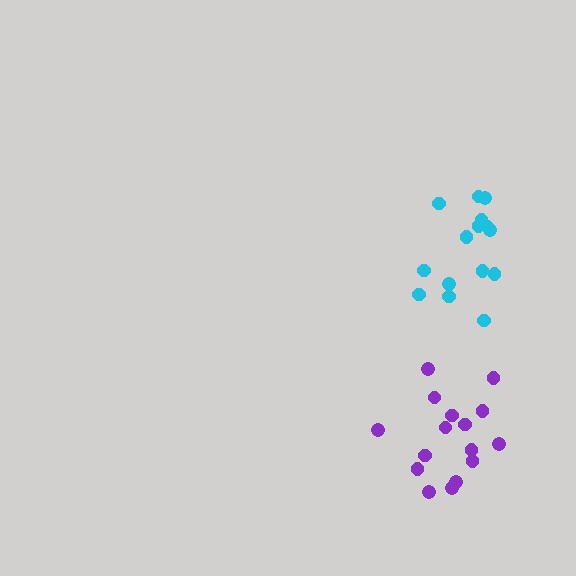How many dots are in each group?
Group 1: 15 dots, Group 2: 16 dots (31 total).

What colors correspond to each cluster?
The clusters are colored: cyan, purple.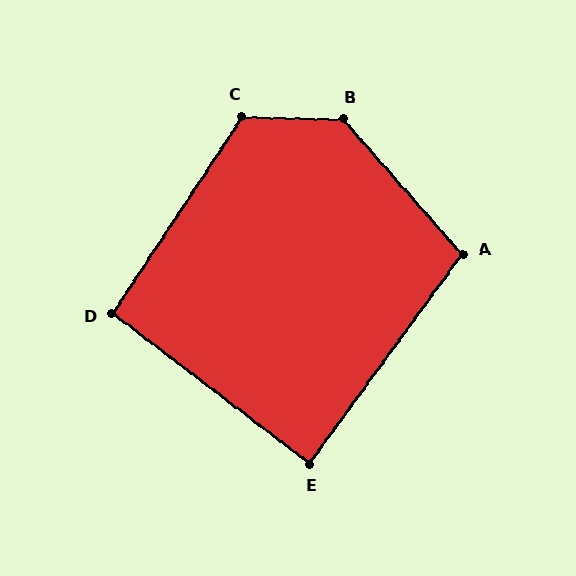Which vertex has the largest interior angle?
B, at approximately 133 degrees.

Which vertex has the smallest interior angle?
E, at approximately 89 degrees.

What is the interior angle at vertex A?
Approximately 103 degrees (obtuse).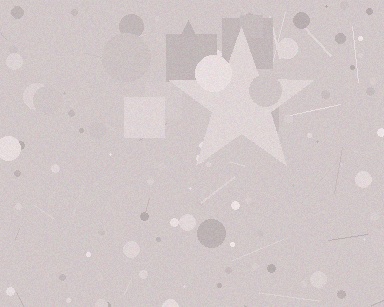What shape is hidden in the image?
A star is hidden in the image.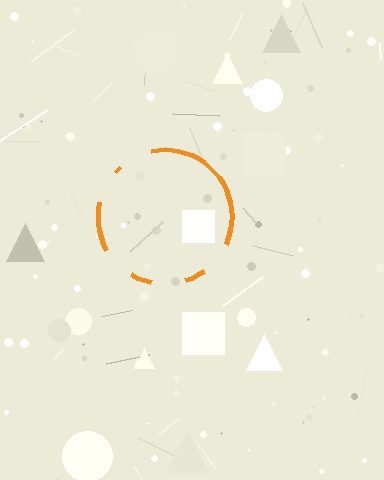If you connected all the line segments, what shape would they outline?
They would outline a circle.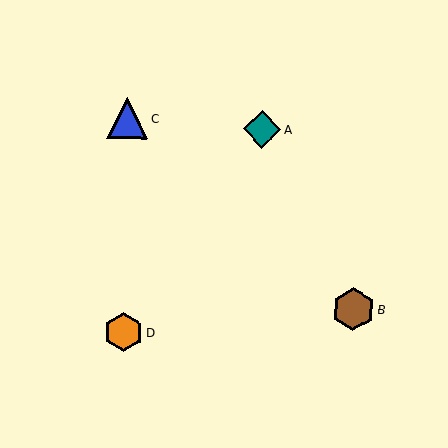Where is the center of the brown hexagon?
The center of the brown hexagon is at (353, 309).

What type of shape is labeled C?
Shape C is a blue triangle.